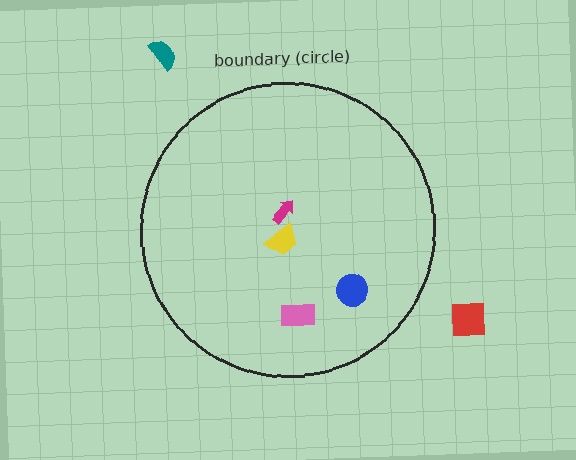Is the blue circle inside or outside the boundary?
Inside.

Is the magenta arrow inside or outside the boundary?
Inside.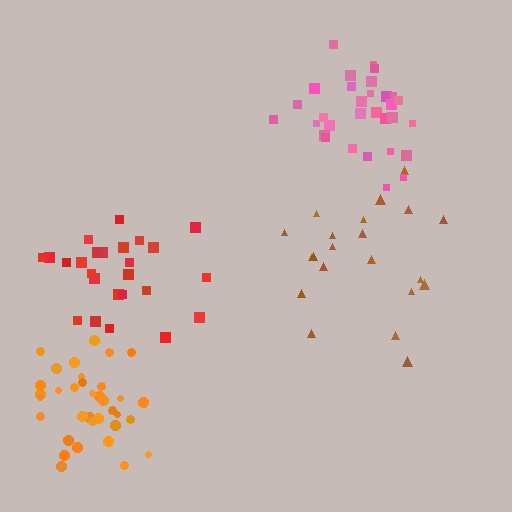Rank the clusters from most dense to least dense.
pink, orange, red, brown.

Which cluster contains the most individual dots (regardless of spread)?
Orange (35).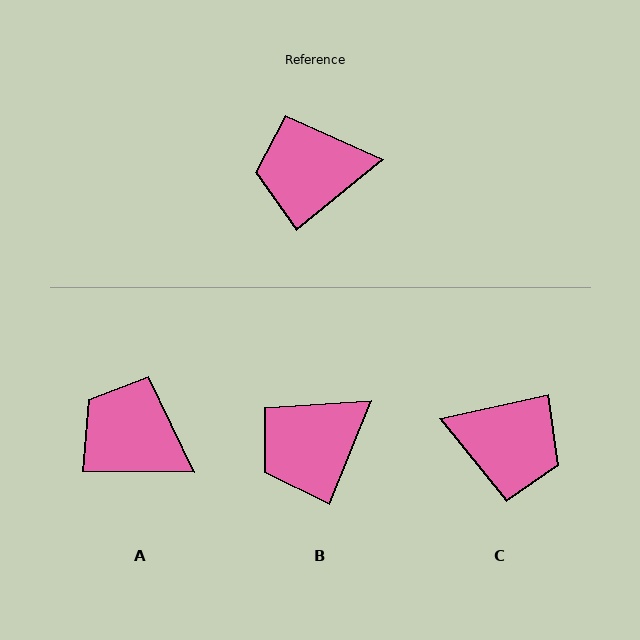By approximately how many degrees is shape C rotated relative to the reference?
Approximately 153 degrees counter-clockwise.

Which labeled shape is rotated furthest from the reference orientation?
C, about 153 degrees away.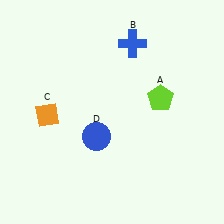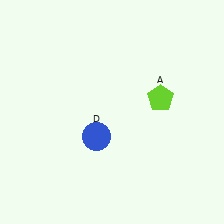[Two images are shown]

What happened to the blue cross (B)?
The blue cross (B) was removed in Image 2. It was in the top-right area of Image 1.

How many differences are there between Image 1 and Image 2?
There are 2 differences between the two images.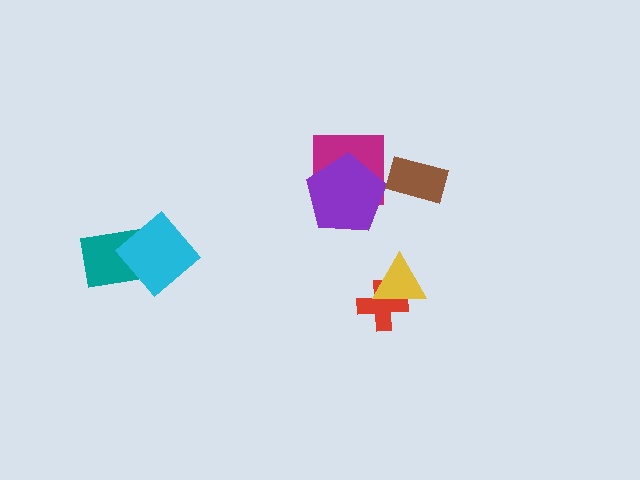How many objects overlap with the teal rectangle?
1 object overlaps with the teal rectangle.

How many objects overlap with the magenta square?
1 object overlaps with the magenta square.